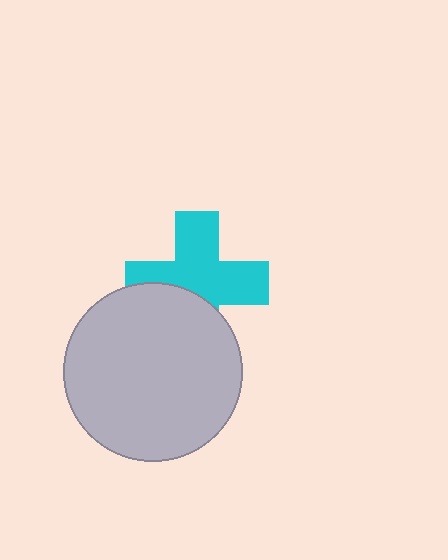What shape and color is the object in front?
The object in front is a light gray circle.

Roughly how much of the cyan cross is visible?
About half of it is visible (roughly 65%).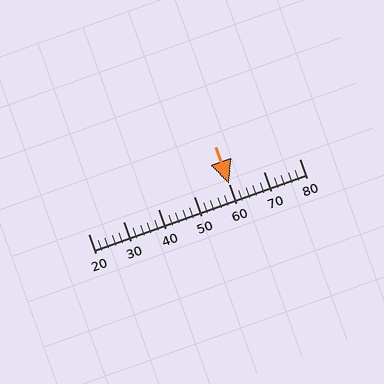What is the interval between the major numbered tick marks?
The major tick marks are spaced 10 units apart.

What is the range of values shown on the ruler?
The ruler shows values from 20 to 80.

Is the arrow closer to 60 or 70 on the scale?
The arrow is closer to 60.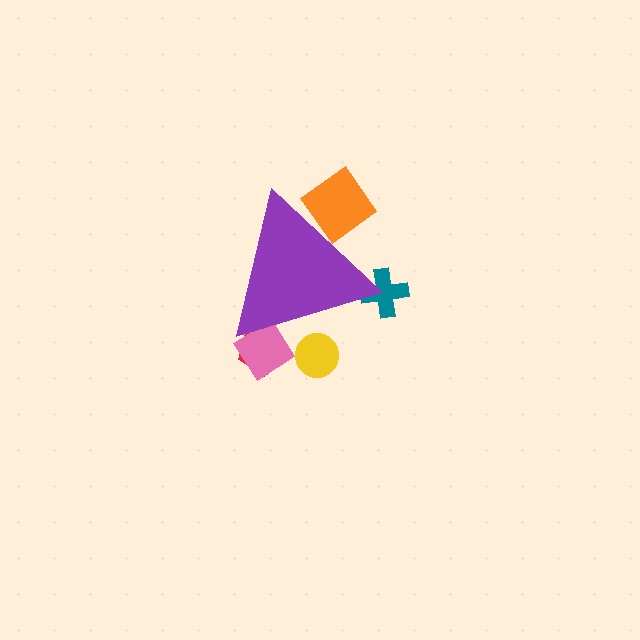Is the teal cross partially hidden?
Yes, the teal cross is partially hidden behind the purple triangle.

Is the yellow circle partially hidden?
Yes, the yellow circle is partially hidden behind the purple triangle.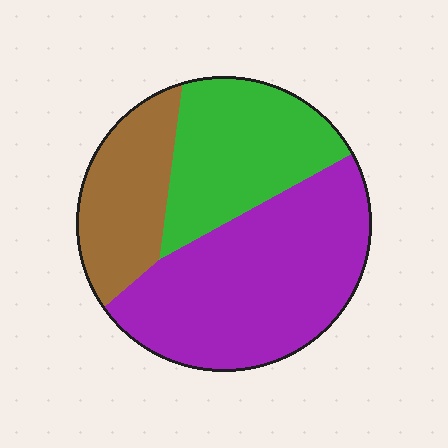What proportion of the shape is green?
Green covers roughly 30% of the shape.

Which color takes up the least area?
Brown, at roughly 20%.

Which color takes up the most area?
Purple, at roughly 50%.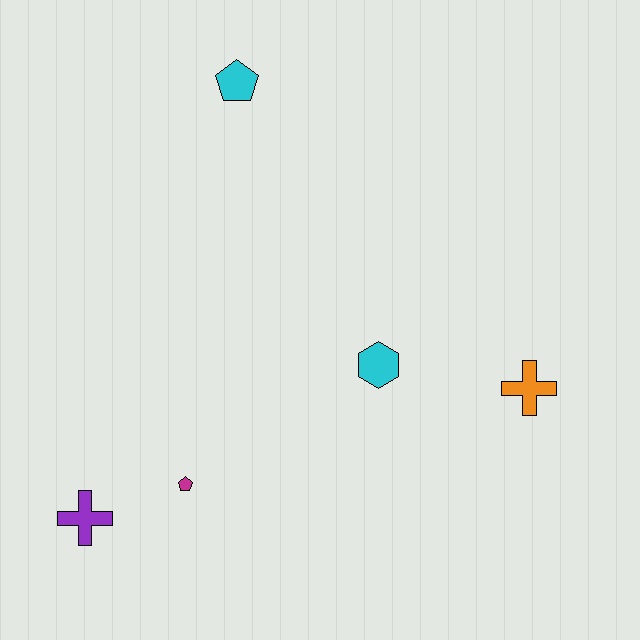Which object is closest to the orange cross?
The cyan hexagon is closest to the orange cross.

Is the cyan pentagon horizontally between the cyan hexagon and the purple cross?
Yes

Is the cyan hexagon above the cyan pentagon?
No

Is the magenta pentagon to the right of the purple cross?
Yes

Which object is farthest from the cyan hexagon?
The purple cross is farthest from the cyan hexagon.